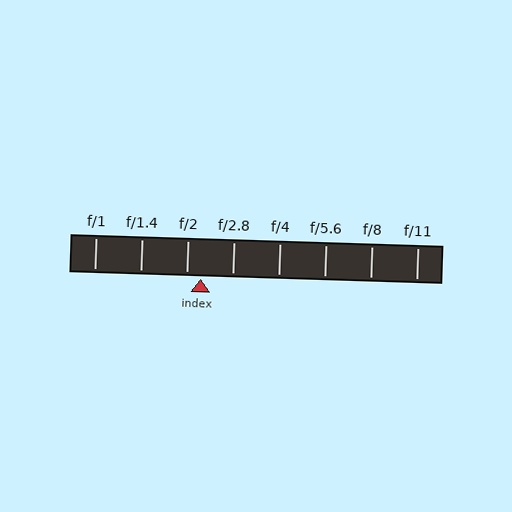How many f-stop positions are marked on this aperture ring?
There are 8 f-stop positions marked.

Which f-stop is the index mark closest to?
The index mark is closest to f/2.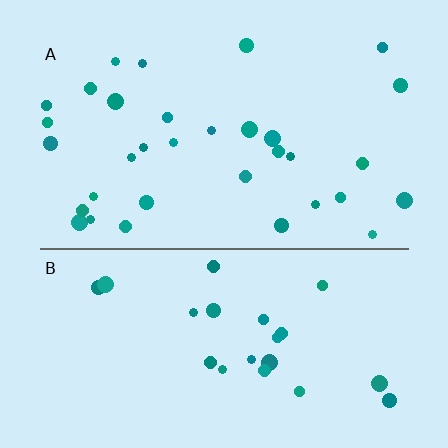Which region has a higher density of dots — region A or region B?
A (the top).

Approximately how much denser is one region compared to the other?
Approximately 1.4× — region A over region B.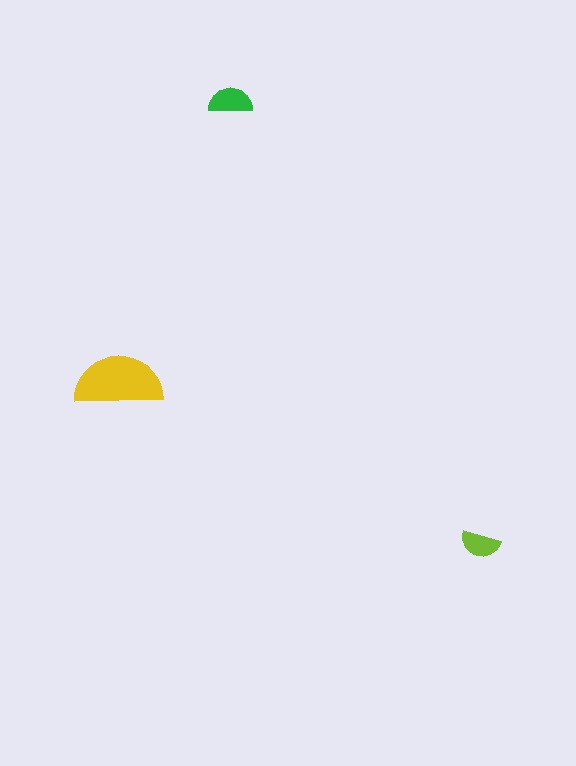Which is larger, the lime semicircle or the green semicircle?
The green one.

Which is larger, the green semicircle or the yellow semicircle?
The yellow one.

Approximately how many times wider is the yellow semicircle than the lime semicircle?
About 2 times wider.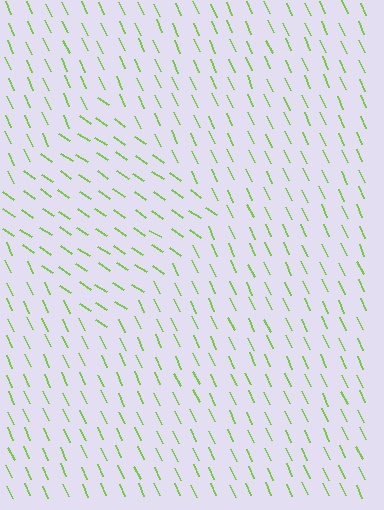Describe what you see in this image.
The image is filled with small lime line segments. A diamond region in the image has lines oriented differently from the surrounding lines, creating a visible texture boundary.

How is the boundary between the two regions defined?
The boundary is defined purely by a change in line orientation (approximately 31 degrees difference). All lines are the same color and thickness.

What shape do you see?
I see a diamond.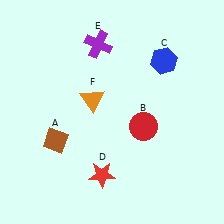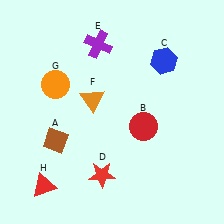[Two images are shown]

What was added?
An orange circle (G), a red triangle (H) were added in Image 2.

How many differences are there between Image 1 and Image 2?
There are 2 differences between the two images.